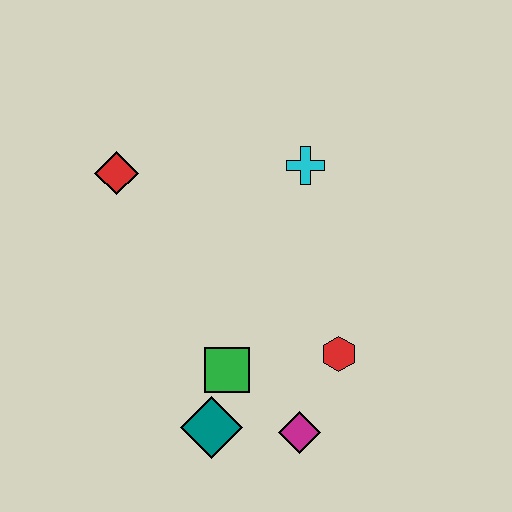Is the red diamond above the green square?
Yes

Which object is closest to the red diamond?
The cyan cross is closest to the red diamond.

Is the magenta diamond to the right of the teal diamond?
Yes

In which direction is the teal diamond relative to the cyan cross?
The teal diamond is below the cyan cross.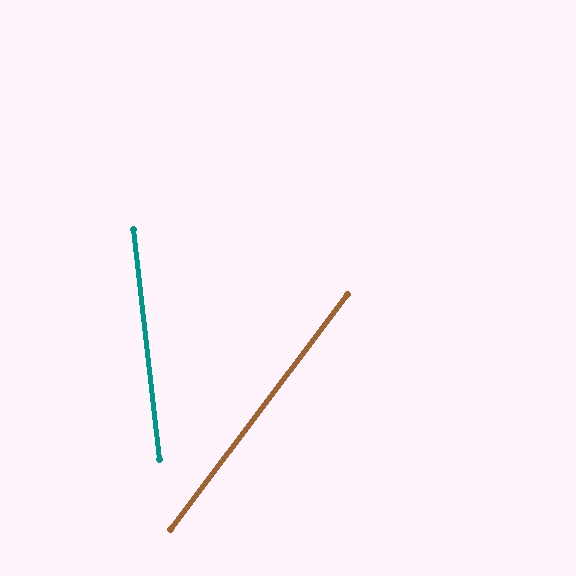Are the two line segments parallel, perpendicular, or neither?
Neither parallel nor perpendicular — they differ by about 43°.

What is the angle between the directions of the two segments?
Approximately 43 degrees.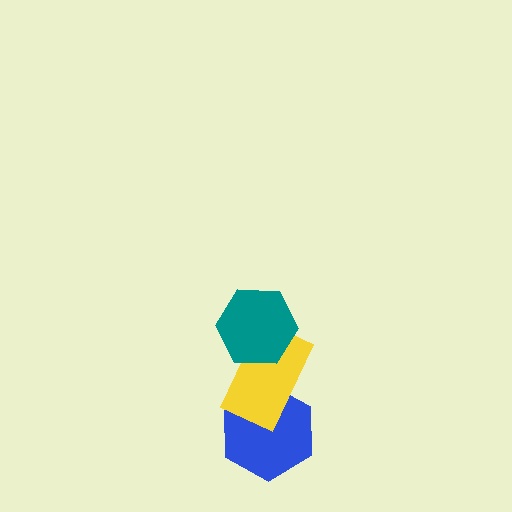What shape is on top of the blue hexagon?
The yellow rectangle is on top of the blue hexagon.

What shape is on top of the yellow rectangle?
The teal hexagon is on top of the yellow rectangle.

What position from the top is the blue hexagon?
The blue hexagon is 3rd from the top.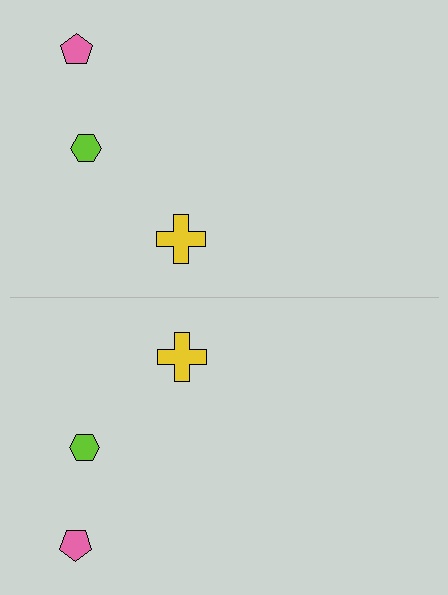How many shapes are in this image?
There are 6 shapes in this image.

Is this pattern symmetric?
Yes, this pattern has bilateral (reflection) symmetry.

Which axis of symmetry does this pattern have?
The pattern has a horizontal axis of symmetry running through the center of the image.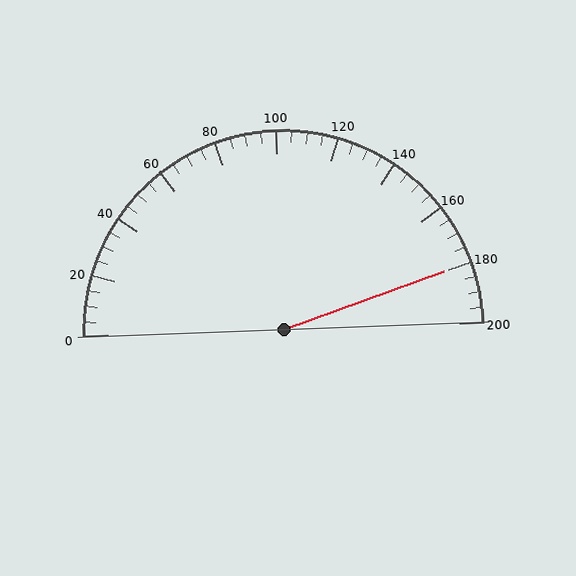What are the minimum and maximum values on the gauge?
The gauge ranges from 0 to 200.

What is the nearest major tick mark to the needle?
The nearest major tick mark is 180.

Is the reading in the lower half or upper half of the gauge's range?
The reading is in the upper half of the range (0 to 200).